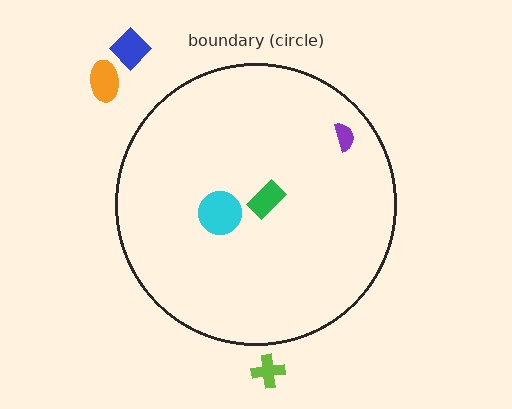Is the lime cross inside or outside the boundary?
Outside.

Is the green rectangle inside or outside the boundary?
Inside.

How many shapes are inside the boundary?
3 inside, 3 outside.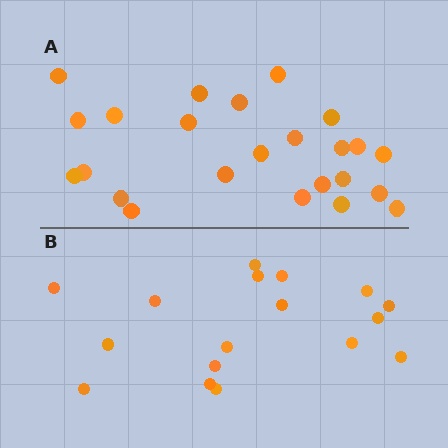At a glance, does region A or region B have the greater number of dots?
Region A (the top region) has more dots.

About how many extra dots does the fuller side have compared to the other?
Region A has roughly 8 or so more dots than region B.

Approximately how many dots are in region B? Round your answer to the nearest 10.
About 20 dots. (The exact count is 17, which rounds to 20.)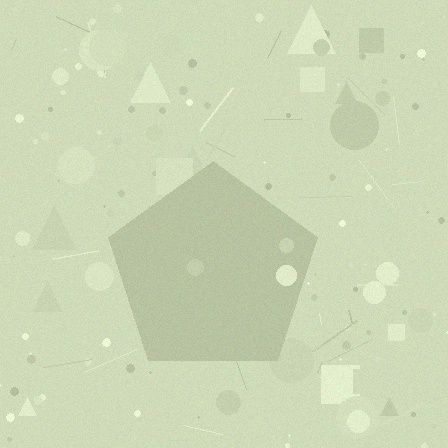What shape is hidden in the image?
A pentagon is hidden in the image.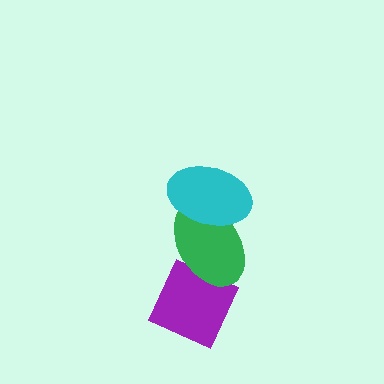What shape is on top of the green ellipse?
The cyan ellipse is on top of the green ellipse.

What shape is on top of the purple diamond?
The green ellipse is on top of the purple diamond.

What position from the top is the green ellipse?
The green ellipse is 2nd from the top.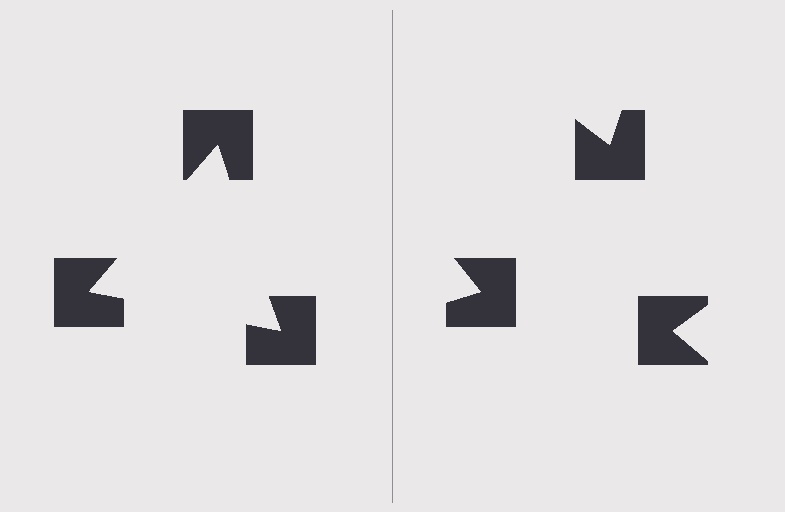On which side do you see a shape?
An illusory triangle appears on the left side. On the right side the wedge cuts are rotated, so no coherent shape forms.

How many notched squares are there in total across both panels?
6 — 3 on each side.